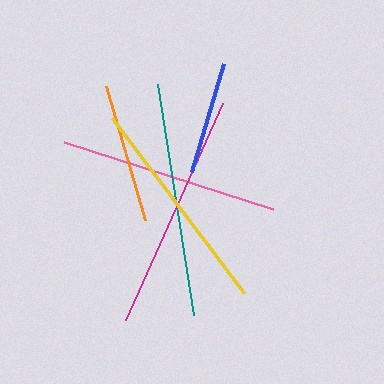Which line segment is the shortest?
The blue line is the shortest at approximately 113 pixels.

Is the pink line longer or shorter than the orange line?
The pink line is longer than the orange line.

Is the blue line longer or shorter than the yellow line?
The yellow line is longer than the blue line.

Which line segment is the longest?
The magenta line is the longest at approximately 238 pixels.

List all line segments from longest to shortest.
From longest to shortest: magenta, teal, yellow, pink, orange, blue.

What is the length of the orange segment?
The orange segment is approximately 140 pixels long.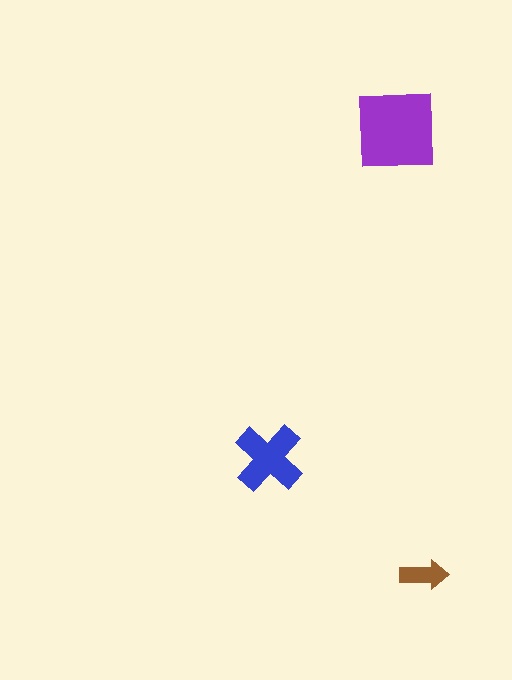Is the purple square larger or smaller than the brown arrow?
Larger.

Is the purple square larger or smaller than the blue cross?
Larger.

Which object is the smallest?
The brown arrow.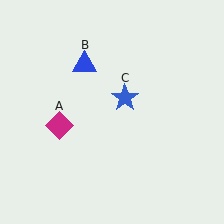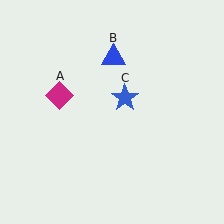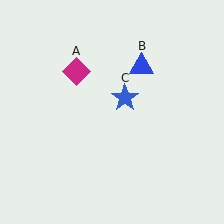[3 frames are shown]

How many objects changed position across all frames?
2 objects changed position: magenta diamond (object A), blue triangle (object B).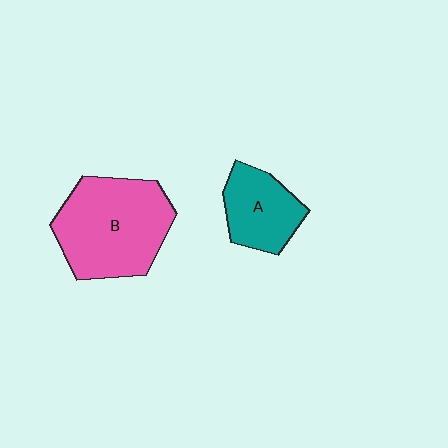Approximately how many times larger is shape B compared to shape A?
Approximately 1.9 times.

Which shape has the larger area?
Shape B (pink).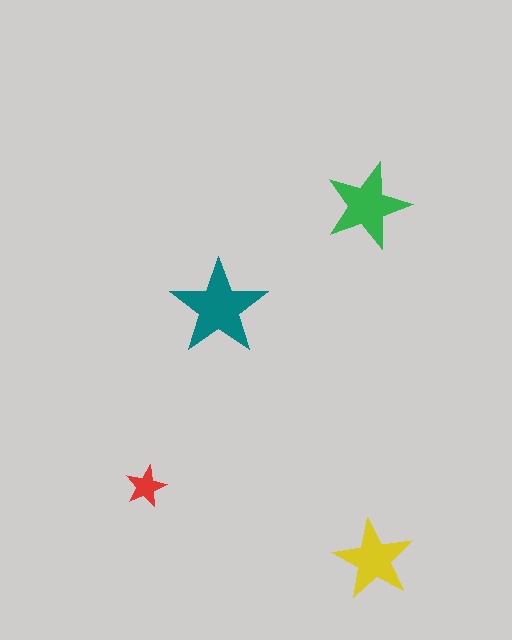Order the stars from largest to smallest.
the teal one, the green one, the yellow one, the red one.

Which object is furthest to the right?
The yellow star is rightmost.